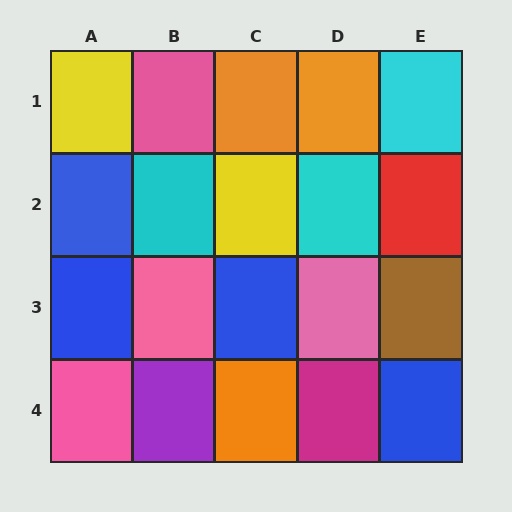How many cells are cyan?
3 cells are cyan.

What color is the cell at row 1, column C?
Orange.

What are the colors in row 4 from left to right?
Pink, purple, orange, magenta, blue.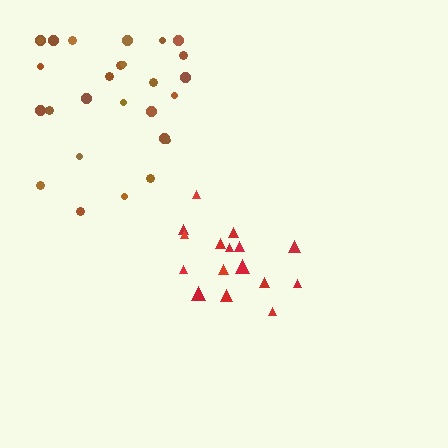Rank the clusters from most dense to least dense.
red, brown.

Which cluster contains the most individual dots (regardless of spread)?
Brown (29).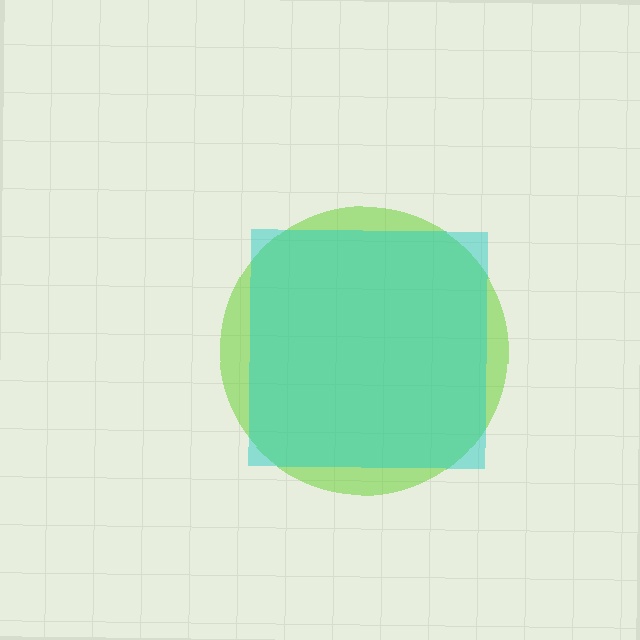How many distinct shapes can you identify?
There are 2 distinct shapes: a lime circle, a cyan square.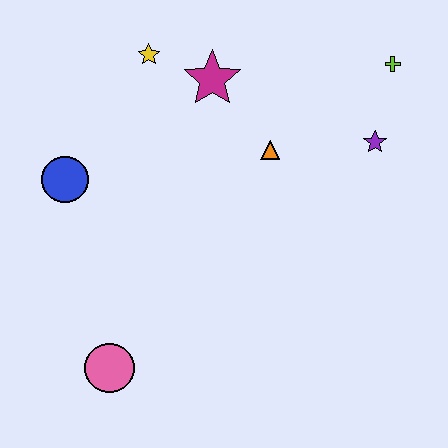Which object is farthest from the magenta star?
The pink circle is farthest from the magenta star.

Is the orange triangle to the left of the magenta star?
No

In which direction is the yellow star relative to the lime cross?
The yellow star is to the left of the lime cross.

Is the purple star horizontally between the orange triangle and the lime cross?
Yes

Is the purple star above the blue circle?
Yes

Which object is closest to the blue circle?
The yellow star is closest to the blue circle.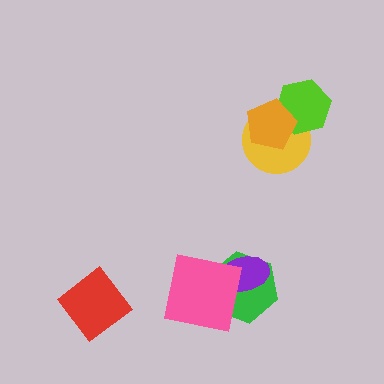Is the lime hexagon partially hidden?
Yes, it is partially covered by another shape.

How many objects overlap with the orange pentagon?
2 objects overlap with the orange pentagon.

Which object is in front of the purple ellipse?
The pink square is in front of the purple ellipse.